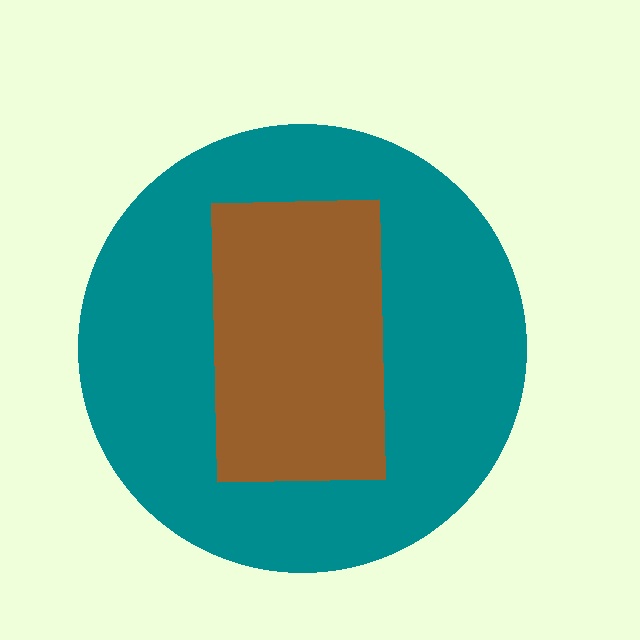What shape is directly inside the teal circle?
The brown rectangle.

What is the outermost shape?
The teal circle.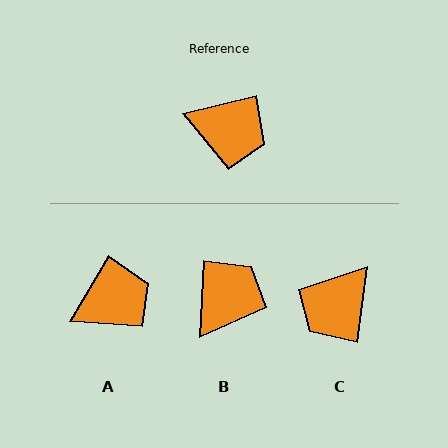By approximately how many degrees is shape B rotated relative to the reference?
Approximately 74 degrees counter-clockwise.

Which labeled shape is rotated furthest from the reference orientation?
C, about 111 degrees away.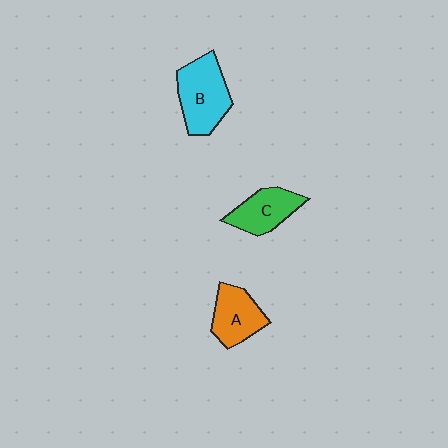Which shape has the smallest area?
Shape C (green).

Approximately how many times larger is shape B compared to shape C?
Approximately 1.4 times.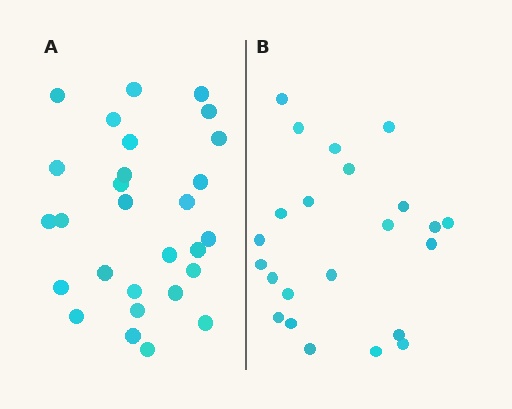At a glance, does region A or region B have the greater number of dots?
Region A (the left region) has more dots.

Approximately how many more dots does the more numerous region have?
Region A has about 5 more dots than region B.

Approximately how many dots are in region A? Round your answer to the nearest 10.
About 30 dots. (The exact count is 28, which rounds to 30.)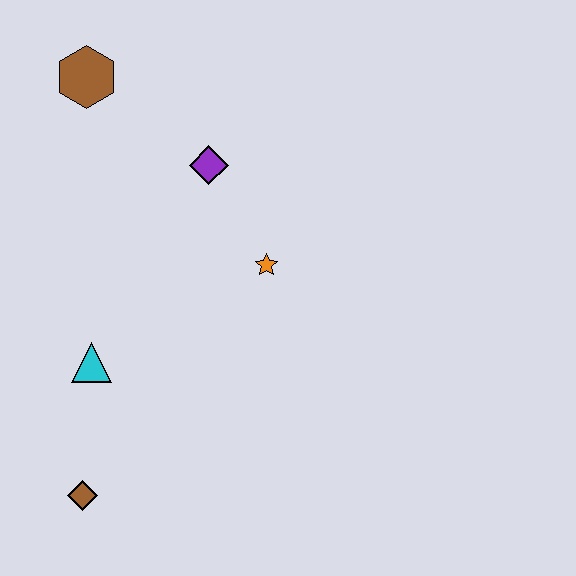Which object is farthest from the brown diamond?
The brown hexagon is farthest from the brown diamond.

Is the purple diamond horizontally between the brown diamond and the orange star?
Yes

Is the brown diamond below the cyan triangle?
Yes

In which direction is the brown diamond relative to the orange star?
The brown diamond is below the orange star.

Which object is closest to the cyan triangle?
The brown diamond is closest to the cyan triangle.